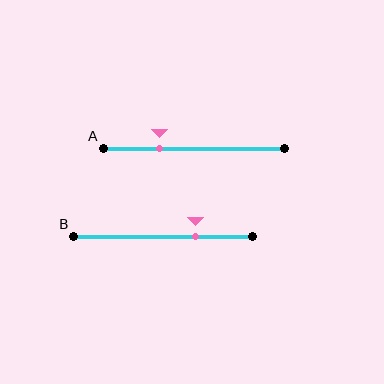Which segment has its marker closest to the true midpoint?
Segment B has its marker closest to the true midpoint.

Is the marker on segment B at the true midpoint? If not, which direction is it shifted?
No, the marker on segment B is shifted to the right by about 18% of the segment length.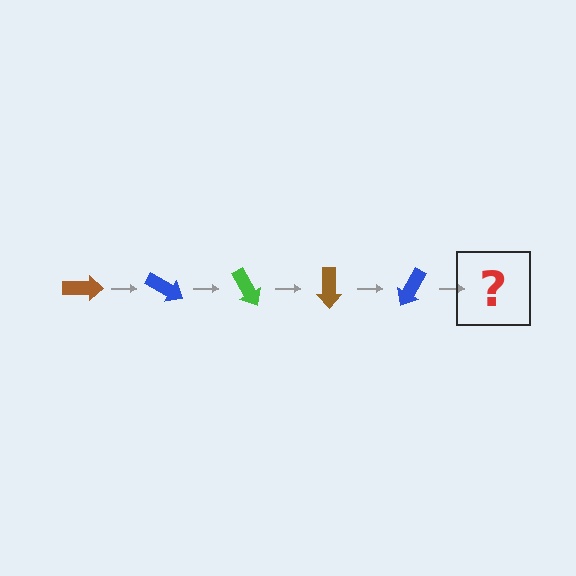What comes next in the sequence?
The next element should be a green arrow, rotated 150 degrees from the start.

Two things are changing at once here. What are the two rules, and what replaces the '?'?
The two rules are that it rotates 30 degrees each step and the color cycles through brown, blue, and green. The '?' should be a green arrow, rotated 150 degrees from the start.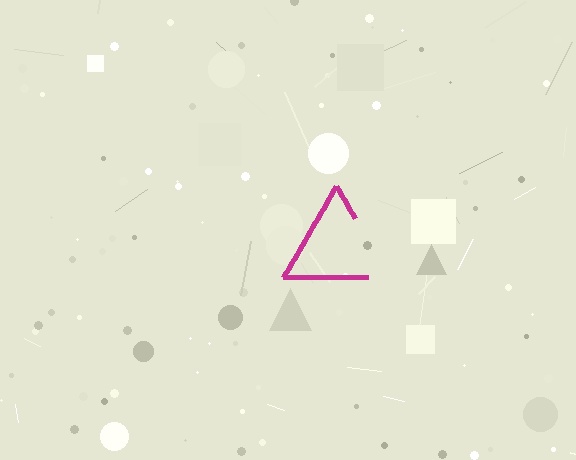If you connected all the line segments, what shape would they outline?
They would outline a triangle.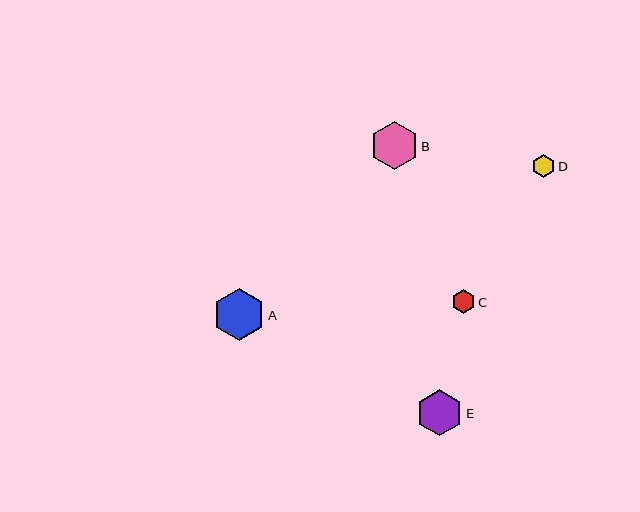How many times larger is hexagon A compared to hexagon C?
Hexagon A is approximately 2.2 times the size of hexagon C.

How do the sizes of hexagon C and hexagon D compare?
Hexagon C and hexagon D are approximately the same size.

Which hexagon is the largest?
Hexagon A is the largest with a size of approximately 51 pixels.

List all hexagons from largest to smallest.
From largest to smallest: A, B, E, C, D.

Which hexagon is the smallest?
Hexagon D is the smallest with a size of approximately 23 pixels.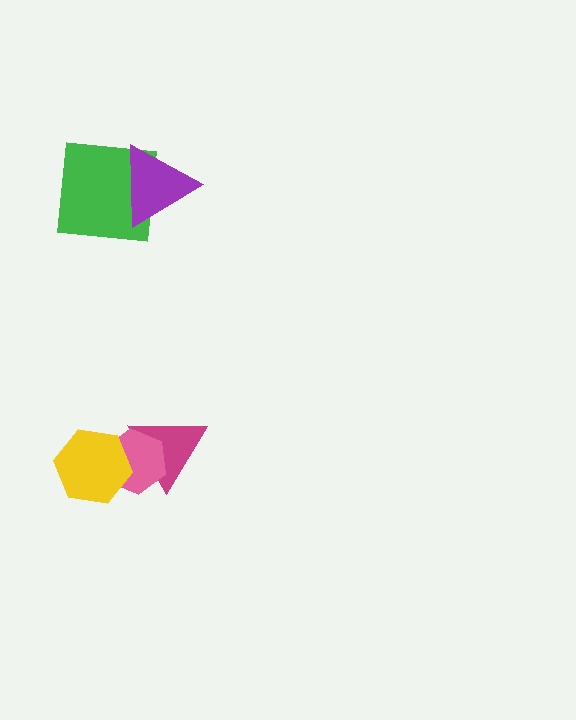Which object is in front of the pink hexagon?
The yellow hexagon is in front of the pink hexagon.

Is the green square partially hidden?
Yes, it is partially covered by another shape.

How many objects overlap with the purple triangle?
1 object overlaps with the purple triangle.